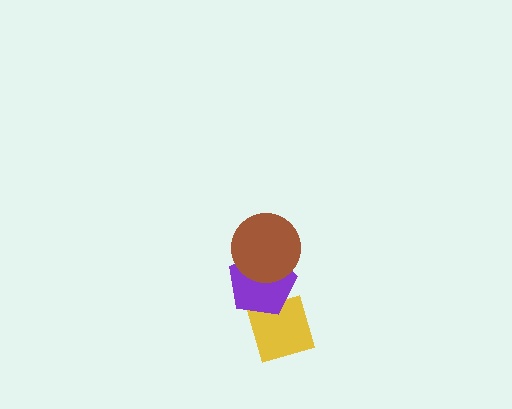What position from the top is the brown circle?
The brown circle is 1st from the top.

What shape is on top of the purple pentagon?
The brown circle is on top of the purple pentagon.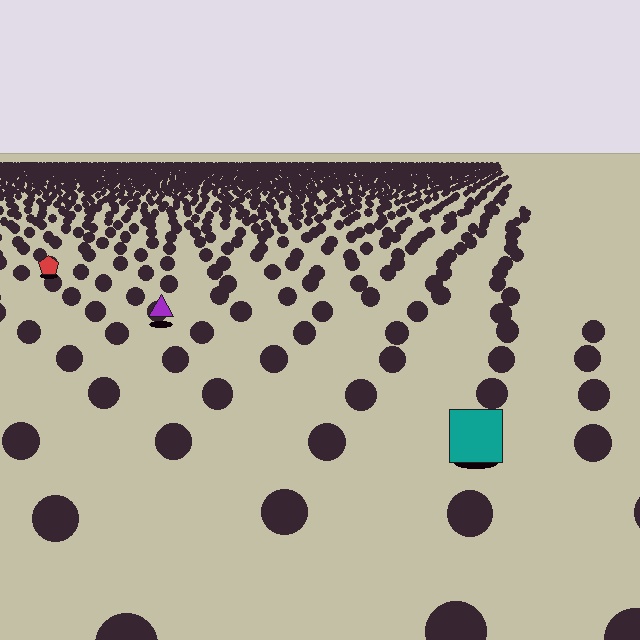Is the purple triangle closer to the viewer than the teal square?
No. The teal square is closer — you can tell from the texture gradient: the ground texture is coarser near it.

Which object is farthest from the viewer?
The red pentagon is farthest from the viewer. It appears smaller and the ground texture around it is denser.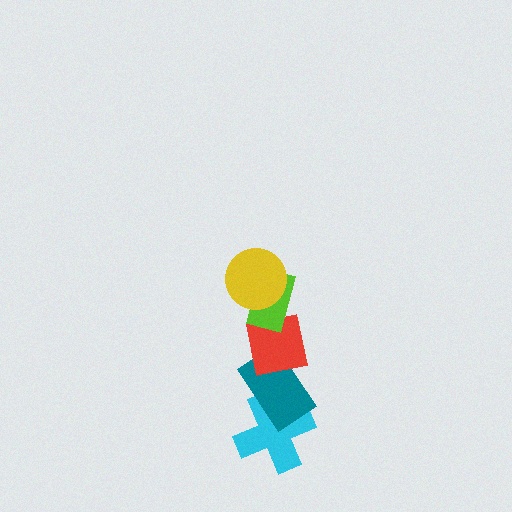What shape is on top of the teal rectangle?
The red square is on top of the teal rectangle.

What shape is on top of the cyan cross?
The teal rectangle is on top of the cyan cross.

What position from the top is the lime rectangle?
The lime rectangle is 2nd from the top.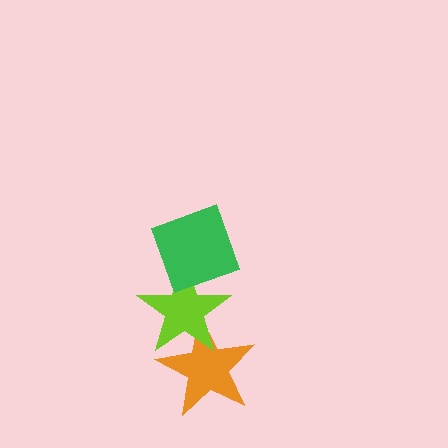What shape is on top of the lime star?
The green diamond is on top of the lime star.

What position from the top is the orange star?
The orange star is 3rd from the top.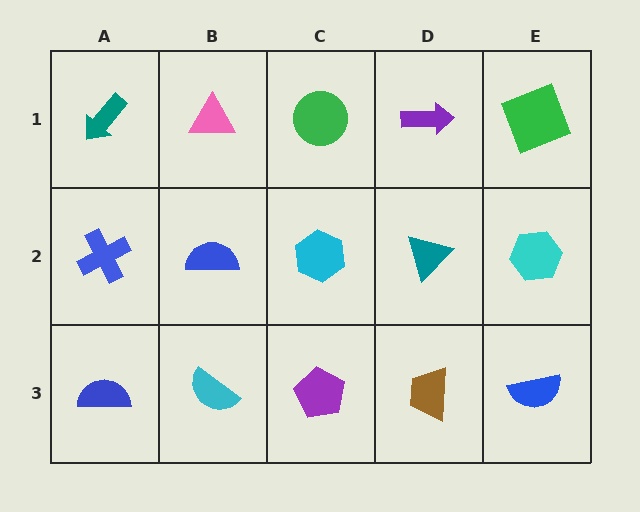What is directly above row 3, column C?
A cyan hexagon.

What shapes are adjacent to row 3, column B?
A blue semicircle (row 2, column B), a blue semicircle (row 3, column A), a purple pentagon (row 3, column C).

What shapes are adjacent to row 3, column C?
A cyan hexagon (row 2, column C), a cyan semicircle (row 3, column B), a brown trapezoid (row 3, column D).